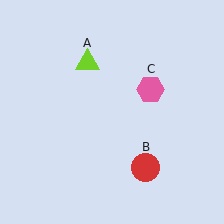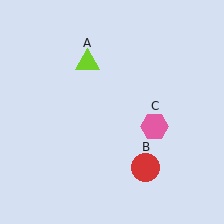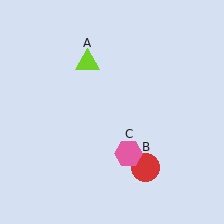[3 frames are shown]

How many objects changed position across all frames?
1 object changed position: pink hexagon (object C).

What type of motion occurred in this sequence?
The pink hexagon (object C) rotated clockwise around the center of the scene.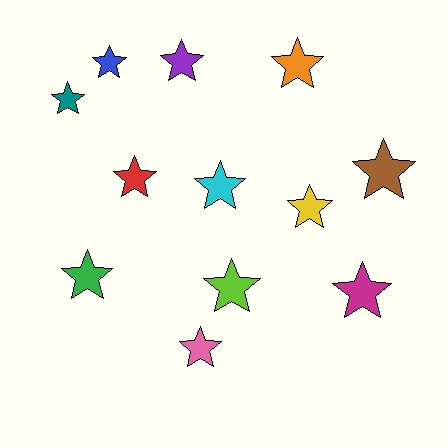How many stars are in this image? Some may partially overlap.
There are 12 stars.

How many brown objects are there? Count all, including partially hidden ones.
There is 1 brown object.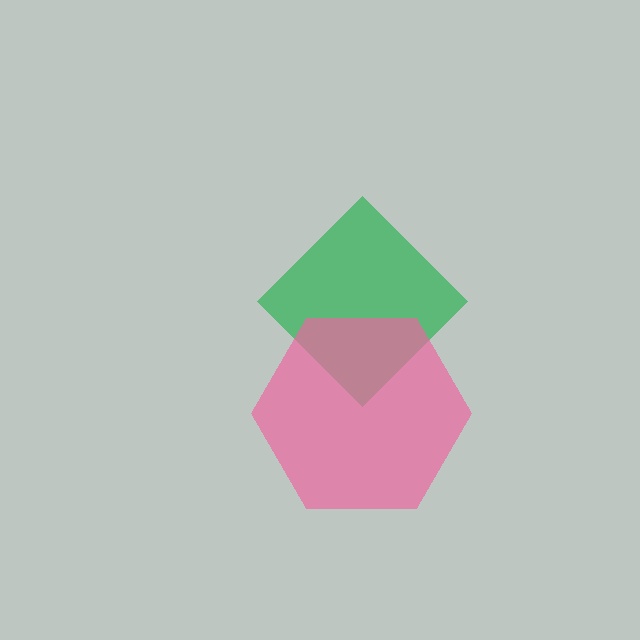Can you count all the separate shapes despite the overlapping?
Yes, there are 2 separate shapes.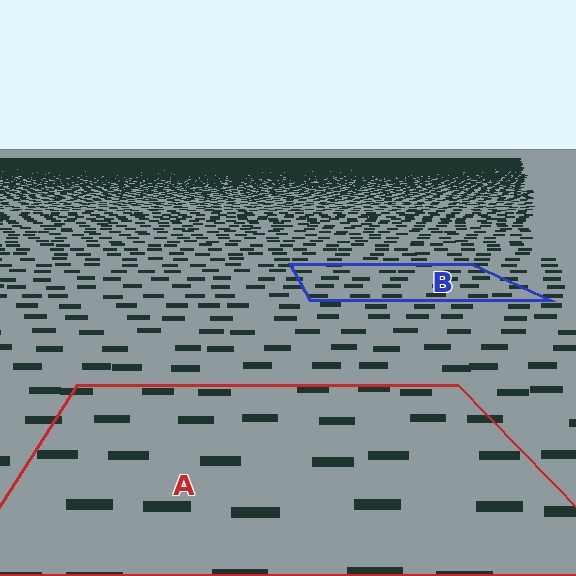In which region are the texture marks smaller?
The texture marks are smaller in region B, because it is farther away.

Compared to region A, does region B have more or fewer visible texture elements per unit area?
Region B has more texture elements per unit area — they are packed more densely because it is farther away.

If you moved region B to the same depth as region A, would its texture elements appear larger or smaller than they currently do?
They would appear larger. At a closer depth, the same texture elements are projected at a bigger on-screen size.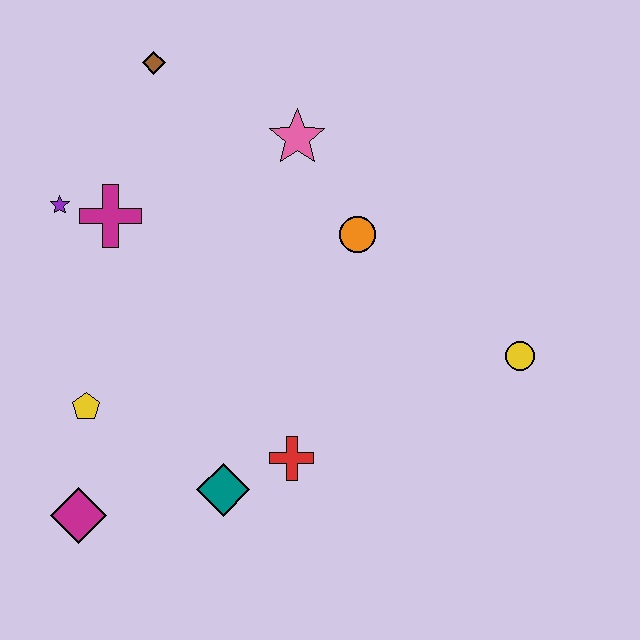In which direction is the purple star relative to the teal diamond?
The purple star is above the teal diamond.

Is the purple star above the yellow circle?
Yes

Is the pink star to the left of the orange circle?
Yes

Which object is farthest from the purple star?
The yellow circle is farthest from the purple star.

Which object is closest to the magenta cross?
The purple star is closest to the magenta cross.